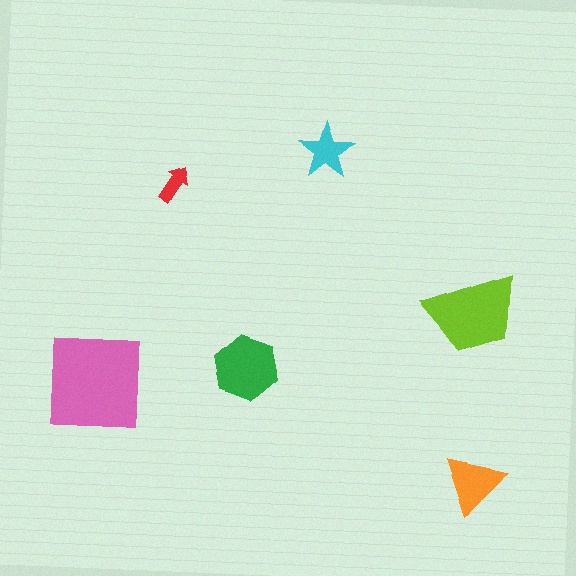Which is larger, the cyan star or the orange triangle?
The orange triangle.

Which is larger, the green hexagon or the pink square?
The pink square.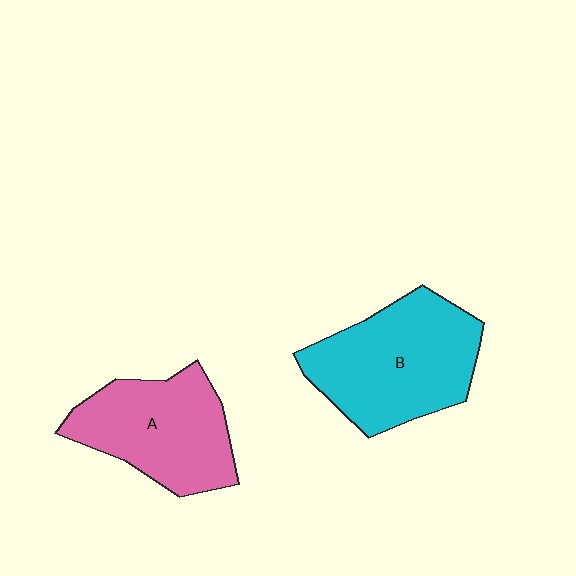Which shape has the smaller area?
Shape A (pink).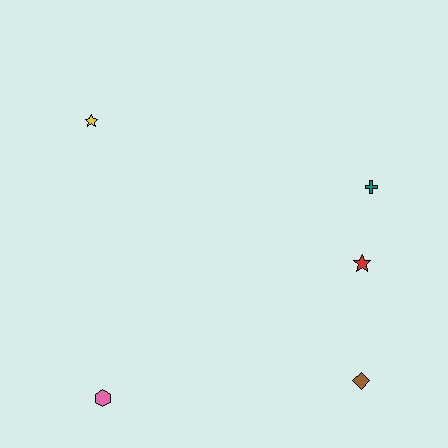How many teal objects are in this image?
There is 1 teal object.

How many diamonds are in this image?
There is 1 diamond.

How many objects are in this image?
There are 5 objects.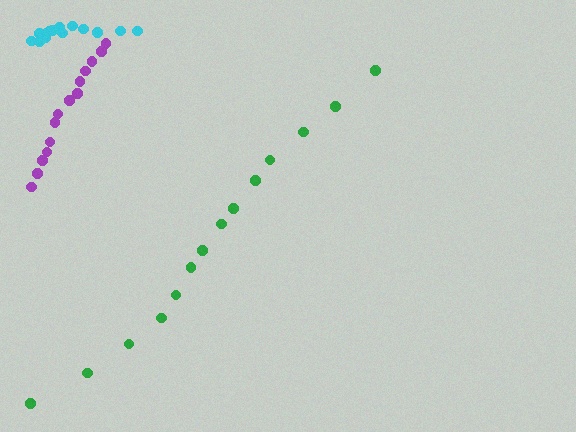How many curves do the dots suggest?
There are 3 distinct paths.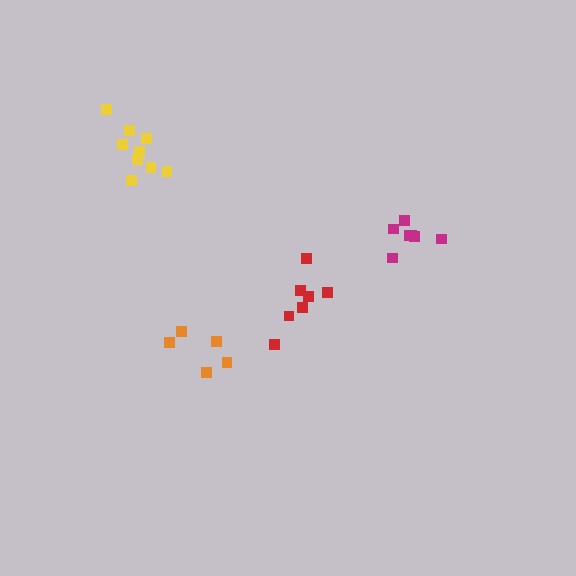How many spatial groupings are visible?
There are 4 spatial groupings.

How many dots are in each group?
Group 1: 7 dots, Group 2: 9 dots, Group 3: 6 dots, Group 4: 7 dots (29 total).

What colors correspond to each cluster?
The clusters are colored: red, yellow, orange, magenta.